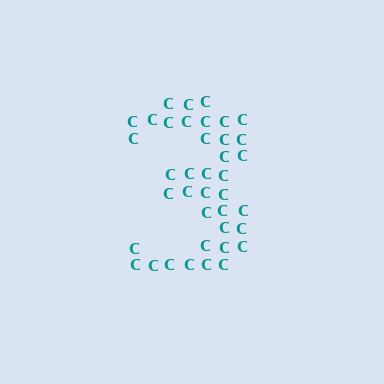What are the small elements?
The small elements are letter C's.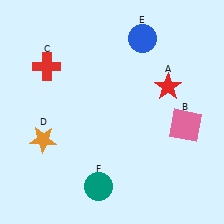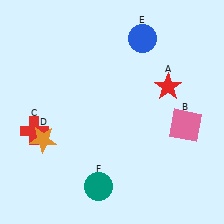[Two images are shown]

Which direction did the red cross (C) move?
The red cross (C) moved down.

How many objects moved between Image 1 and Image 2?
1 object moved between the two images.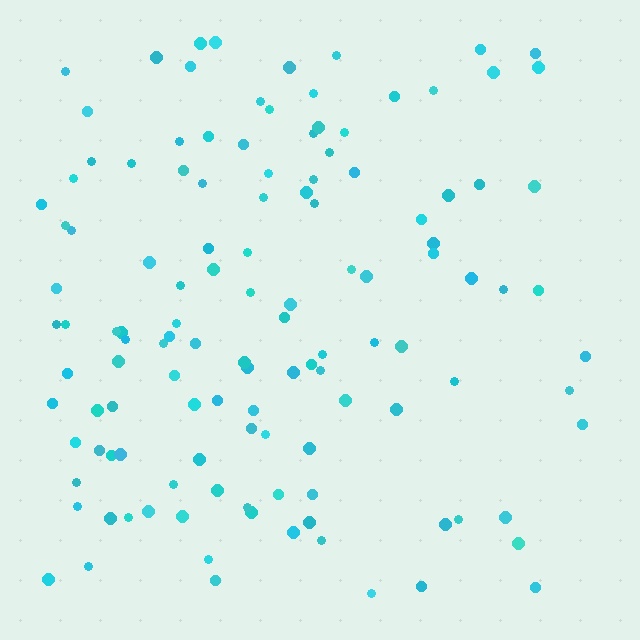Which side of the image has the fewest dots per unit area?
The right.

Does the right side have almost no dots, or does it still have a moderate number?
Still a moderate number, just noticeably fewer than the left.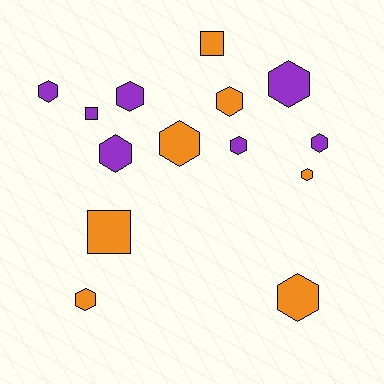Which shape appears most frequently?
Hexagon, with 11 objects.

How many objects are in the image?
There are 14 objects.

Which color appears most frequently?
Orange, with 7 objects.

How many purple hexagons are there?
There are 6 purple hexagons.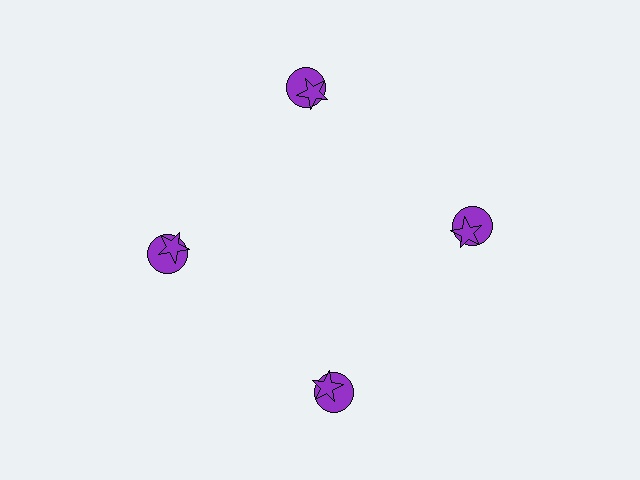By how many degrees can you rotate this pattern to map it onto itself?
The pattern maps onto itself every 90 degrees of rotation.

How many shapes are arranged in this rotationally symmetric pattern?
There are 8 shapes, arranged in 4 groups of 2.